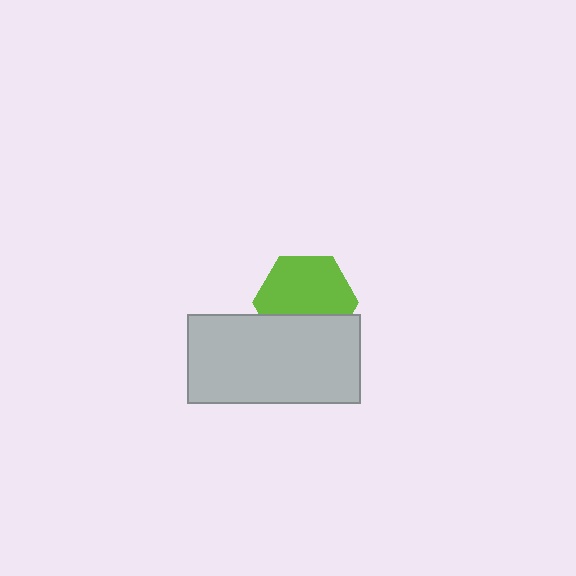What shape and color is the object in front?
The object in front is a light gray rectangle.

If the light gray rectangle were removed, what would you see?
You would see the complete lime hexagon.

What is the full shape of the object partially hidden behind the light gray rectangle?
The partially hidden object is a lime hexagon.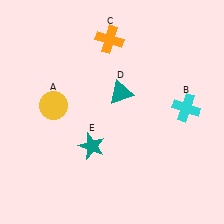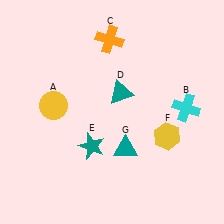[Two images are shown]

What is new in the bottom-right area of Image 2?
A teal triangle (G) was added in the bottom-right area of Image 2.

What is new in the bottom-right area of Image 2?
A yellow hexagon (F) was added in the bottom-right area of Image 2.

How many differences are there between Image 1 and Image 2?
There are 2 differences between the two images.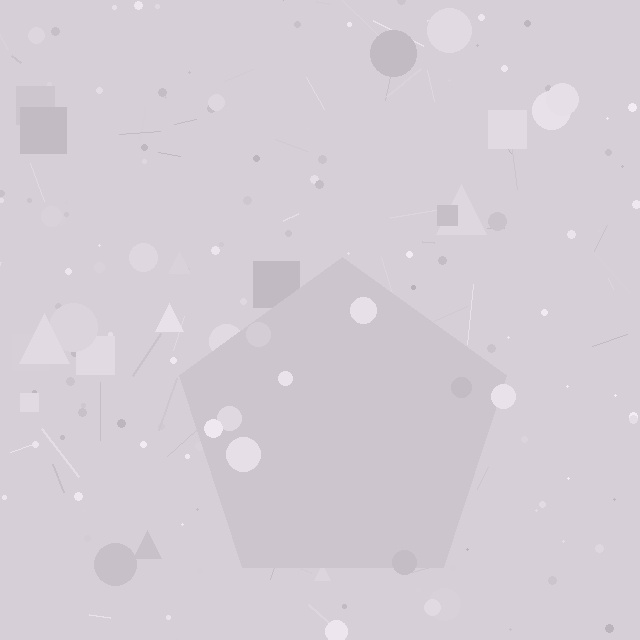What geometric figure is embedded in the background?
A pentagon is embedded in the background.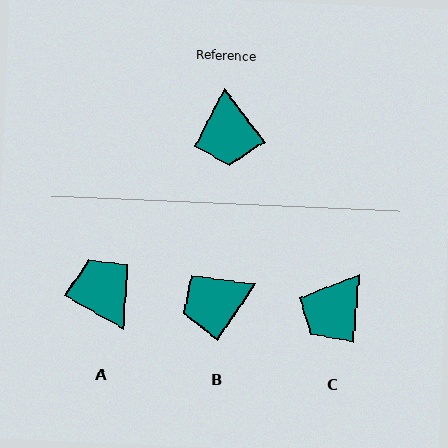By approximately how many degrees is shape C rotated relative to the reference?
Approximately 42 degrees clockwise.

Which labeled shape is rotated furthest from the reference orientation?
A, about 157 degrees away.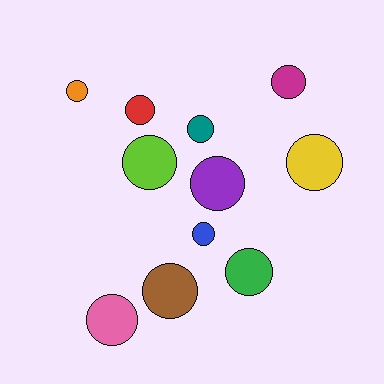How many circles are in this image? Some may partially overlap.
There are 11 circles.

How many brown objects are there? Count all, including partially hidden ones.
There is 1 brown object.